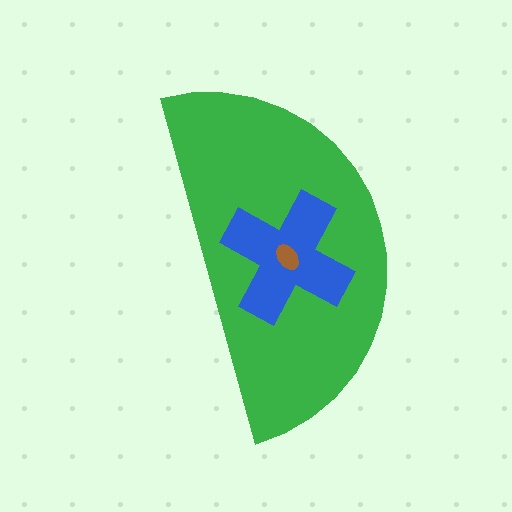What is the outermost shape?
The green semicircle.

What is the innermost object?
The brown ellipse.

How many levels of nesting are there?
3.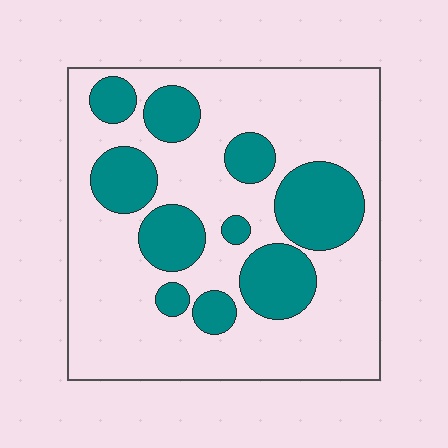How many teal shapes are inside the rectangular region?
10.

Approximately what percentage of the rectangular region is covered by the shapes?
Approximately 30%.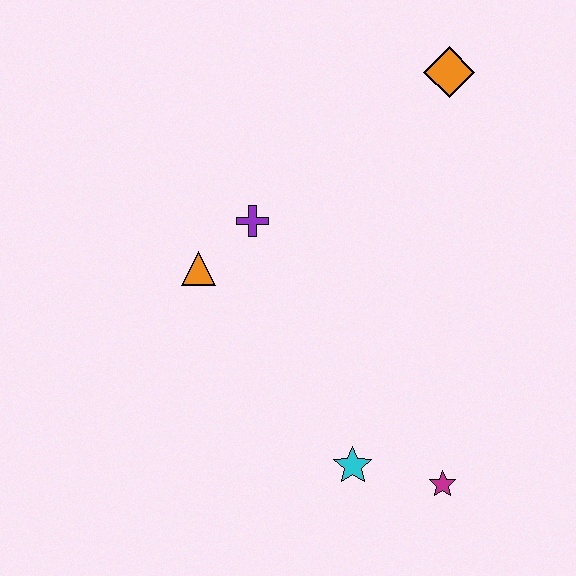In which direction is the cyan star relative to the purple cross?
The cyan star is below the purple cross.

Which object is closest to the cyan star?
The magenta star is closest to the cyan star.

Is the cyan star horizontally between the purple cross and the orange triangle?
No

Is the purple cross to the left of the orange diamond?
Yes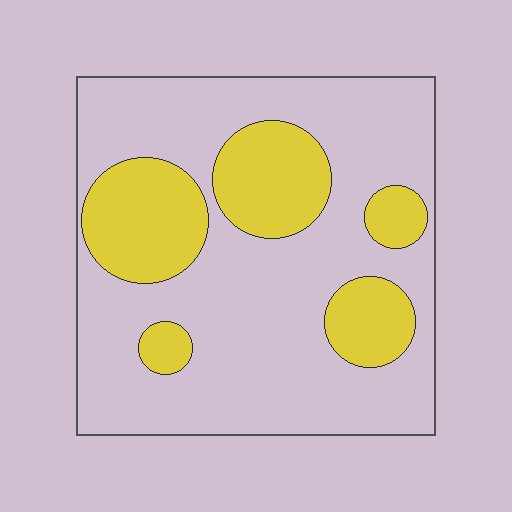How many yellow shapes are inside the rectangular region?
5.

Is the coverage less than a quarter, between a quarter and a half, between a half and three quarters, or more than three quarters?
Between a quarter and a half.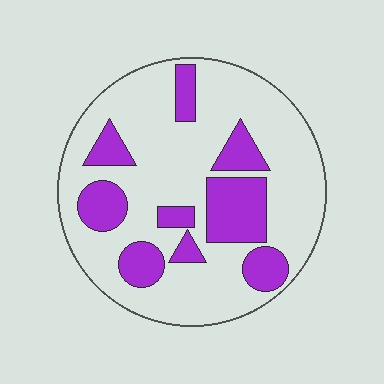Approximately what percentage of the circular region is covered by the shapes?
Approximately 25%.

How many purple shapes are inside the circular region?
9.